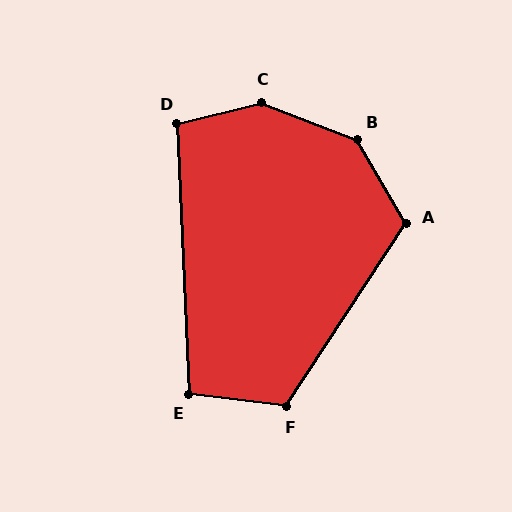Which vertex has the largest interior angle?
C, at approximately 144 degrees.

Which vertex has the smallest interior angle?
E, at approximately 100 degrees.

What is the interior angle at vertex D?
Approximately 102 degrees (obtuse).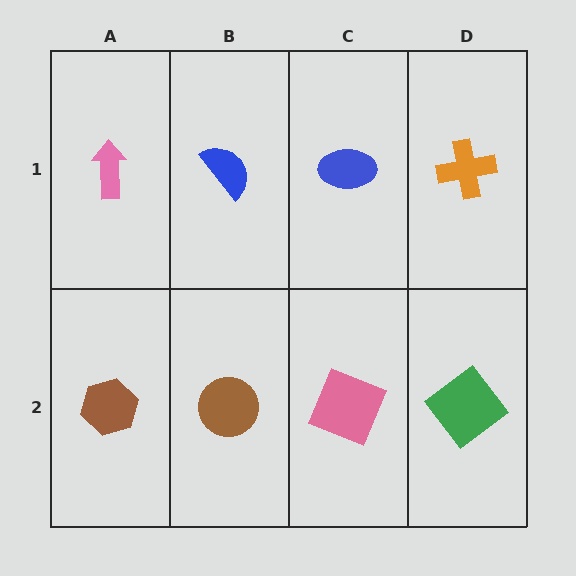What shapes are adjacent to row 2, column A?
A pink arrow (row 1, column A), a brown circle (row 2, column B).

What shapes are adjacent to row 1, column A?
A brown hexagon (row 2, column A), a blue semicircle (row 1, column B).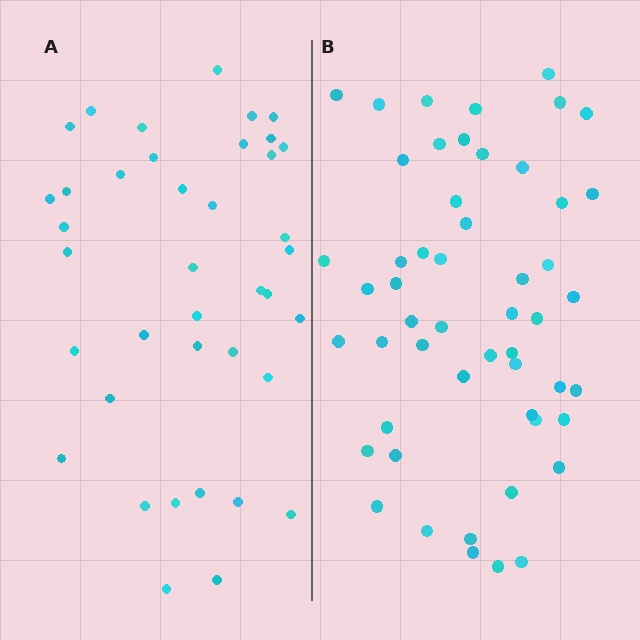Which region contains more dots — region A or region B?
Region B (the right region) has more dots.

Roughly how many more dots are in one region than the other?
Region B has approximately 15 more dots than region A.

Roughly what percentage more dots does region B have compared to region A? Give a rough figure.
About 35% more.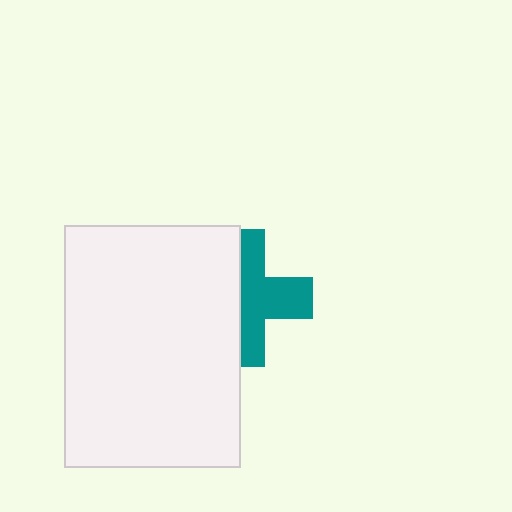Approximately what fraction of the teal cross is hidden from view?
Roughly 46% of the teal cross is hidden behind the white rectangle.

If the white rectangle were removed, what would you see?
You would see the complete teal cross.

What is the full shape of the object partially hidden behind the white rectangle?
The partially hidden object is a teal cross.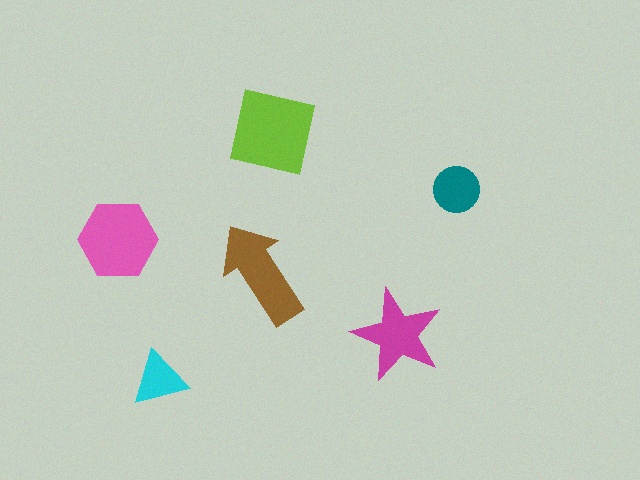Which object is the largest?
The lime square.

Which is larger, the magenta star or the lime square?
The lime square.